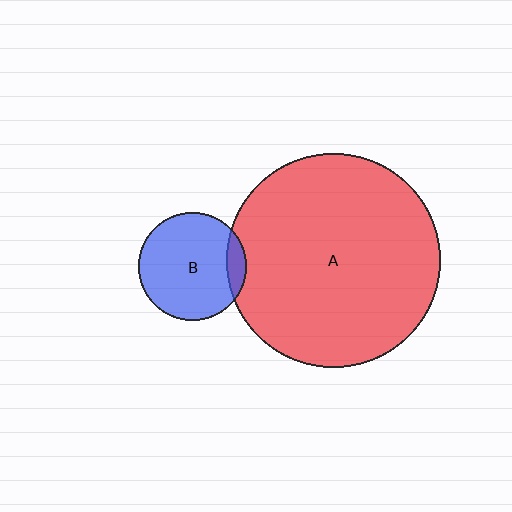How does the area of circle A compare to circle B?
Approximately 3.9 times.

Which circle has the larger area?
Circle A (red).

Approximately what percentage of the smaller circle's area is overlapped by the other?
Approximately 10%.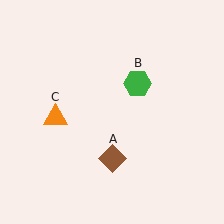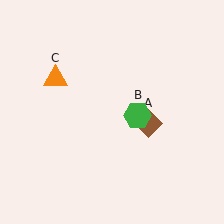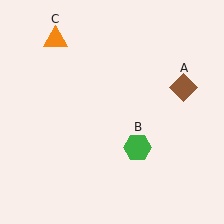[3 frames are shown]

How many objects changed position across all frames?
3 objects changed position: brown diamond (object A), green hexagon (object B), orange triangle (object C).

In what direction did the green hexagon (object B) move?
The green hexagon (object B) moved down.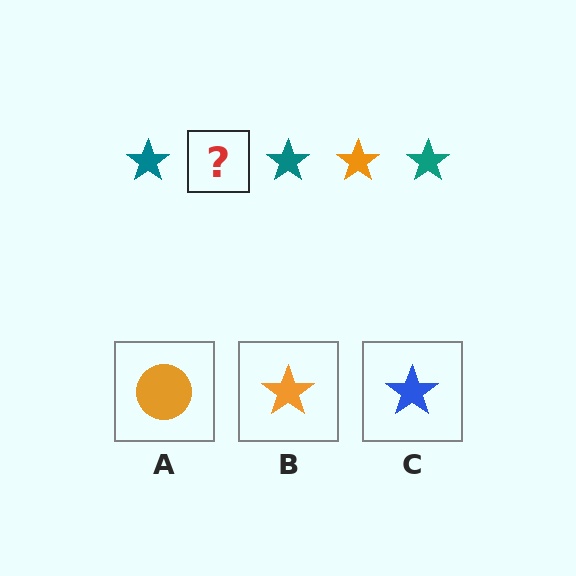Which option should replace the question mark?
Option B.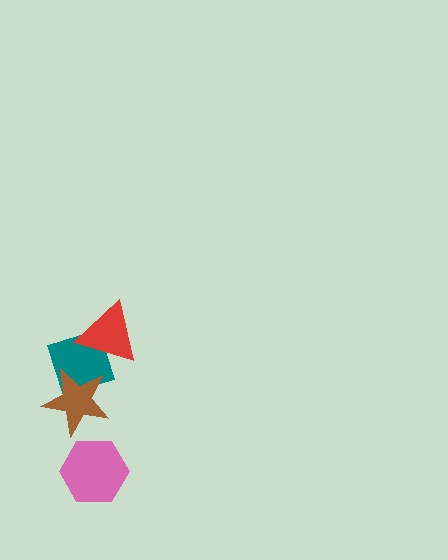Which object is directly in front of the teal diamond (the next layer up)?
The brown star is directly in front of the teal diamond.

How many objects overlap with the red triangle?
1 object overlaps with the red triangle.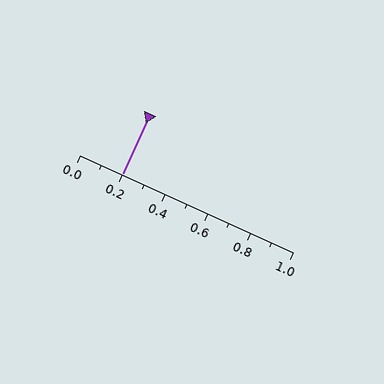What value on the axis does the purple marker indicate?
The marker indicates approximately 0.2.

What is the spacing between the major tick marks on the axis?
The major ticks are spaced 0.2 apart.